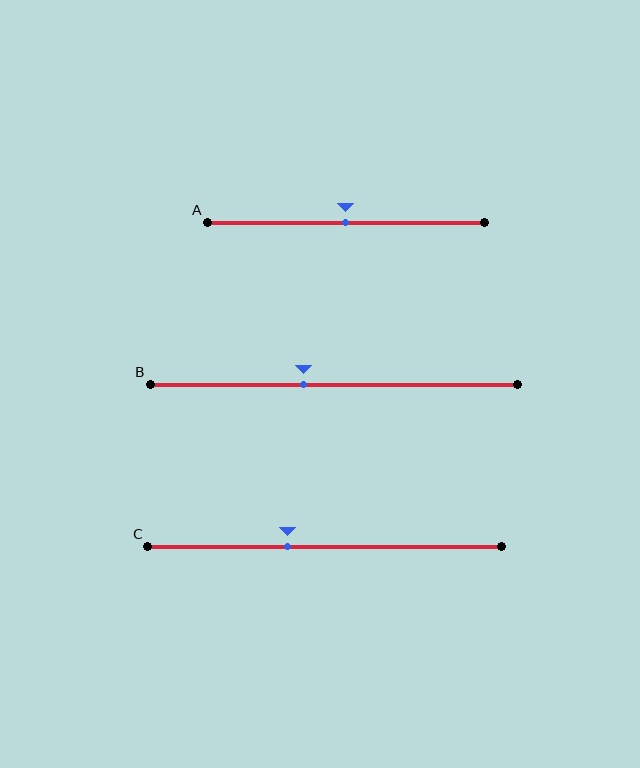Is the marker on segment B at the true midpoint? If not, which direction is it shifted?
No, the marker on segment B is shifted to the left by about 8% of the segment length.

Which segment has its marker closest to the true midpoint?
Segment A has its marker closest to the true midpoint.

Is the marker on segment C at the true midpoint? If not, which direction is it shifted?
No, the marker on segment C is shifted to the left by about 10% of the segment length.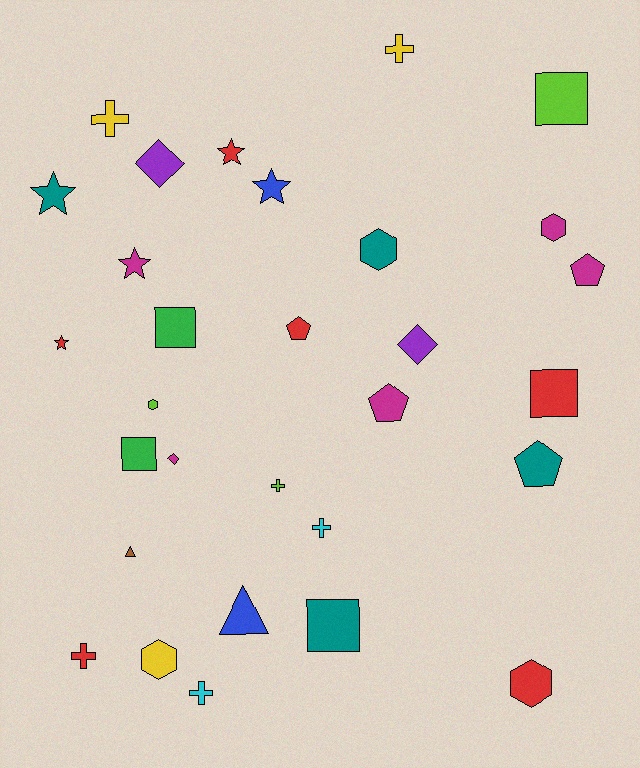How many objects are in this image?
There are 30 objects.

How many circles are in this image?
There are no circles.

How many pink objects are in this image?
There are no pink objects.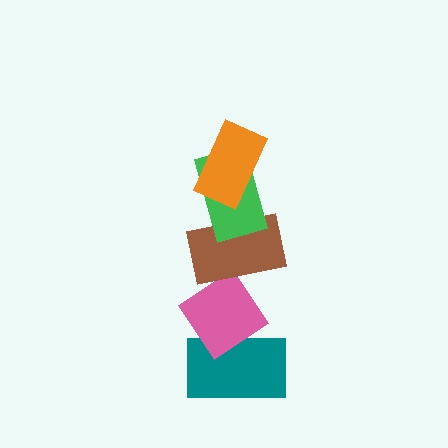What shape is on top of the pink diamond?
The brown rectangle is on top of the pink diamond.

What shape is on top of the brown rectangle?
The green rectangle is on top of the brown rectangle.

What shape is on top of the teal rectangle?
The pink diamond is on top of the teal rectangle.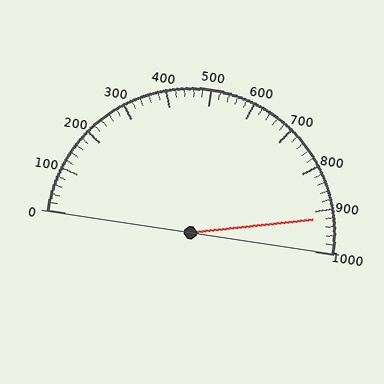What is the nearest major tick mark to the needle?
The nearest major tick mark is 900.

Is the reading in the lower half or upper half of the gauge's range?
The reading is in the upper half of the range (0 to 1000).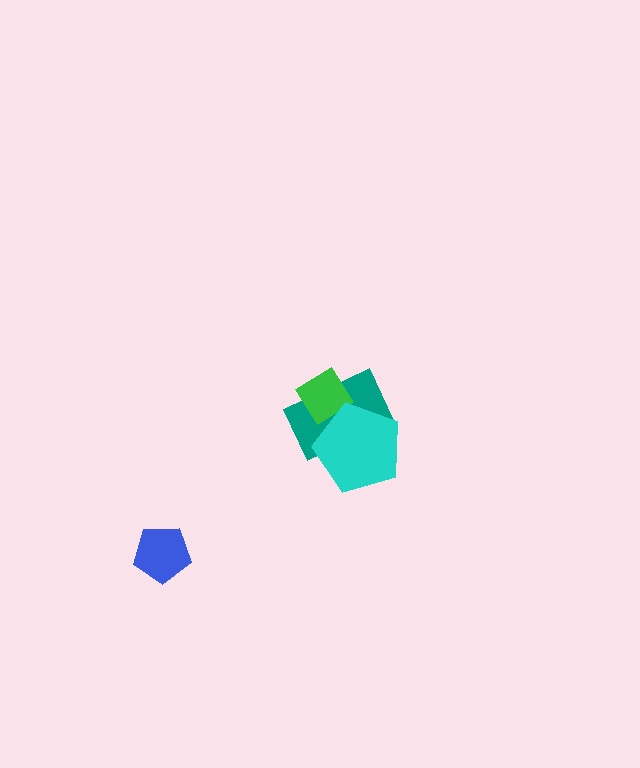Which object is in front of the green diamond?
The cyan pentagon is in front of the green diamond.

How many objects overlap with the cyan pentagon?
2 objects overlap with the cyan pentagon.